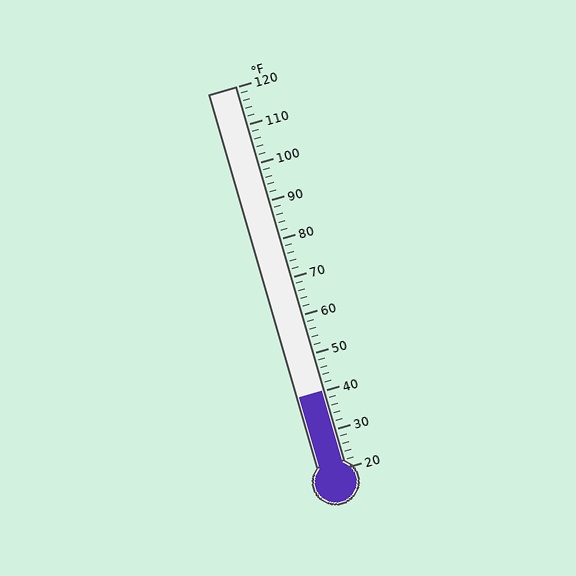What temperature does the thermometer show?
The thermometer shows approximately 40°F.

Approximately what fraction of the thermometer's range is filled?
The thermometer is filled to approximately 20% of its range.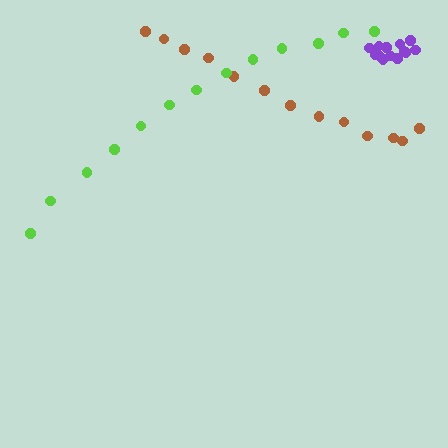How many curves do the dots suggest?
There are 3 distinct paths.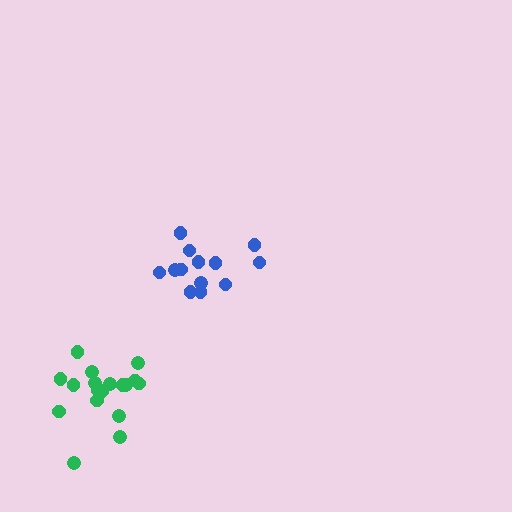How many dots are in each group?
Group 1: 13 dots, Group 2: 18 dots (31 total).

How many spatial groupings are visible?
There are 2 spatial groupings.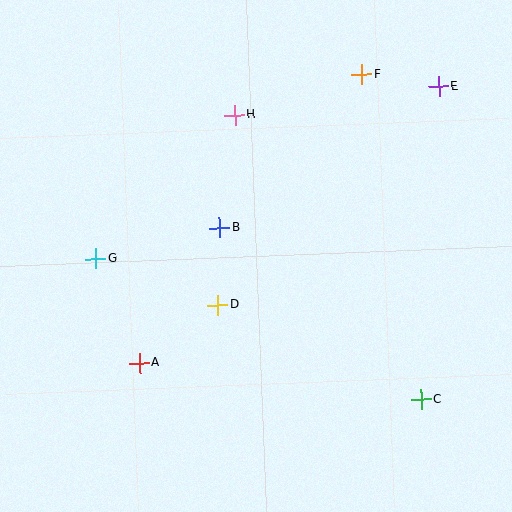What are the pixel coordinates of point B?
Point B is at (220, 228).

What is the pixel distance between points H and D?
The distance between H and D is 190 pixels.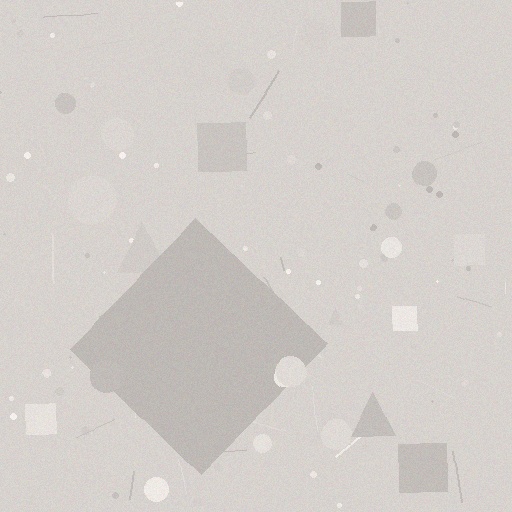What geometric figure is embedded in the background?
A diamond is embedded in the background.